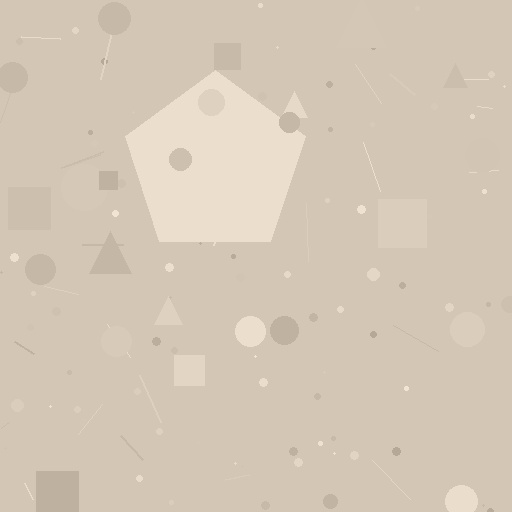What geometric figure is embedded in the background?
A pentagon is embedded in the background.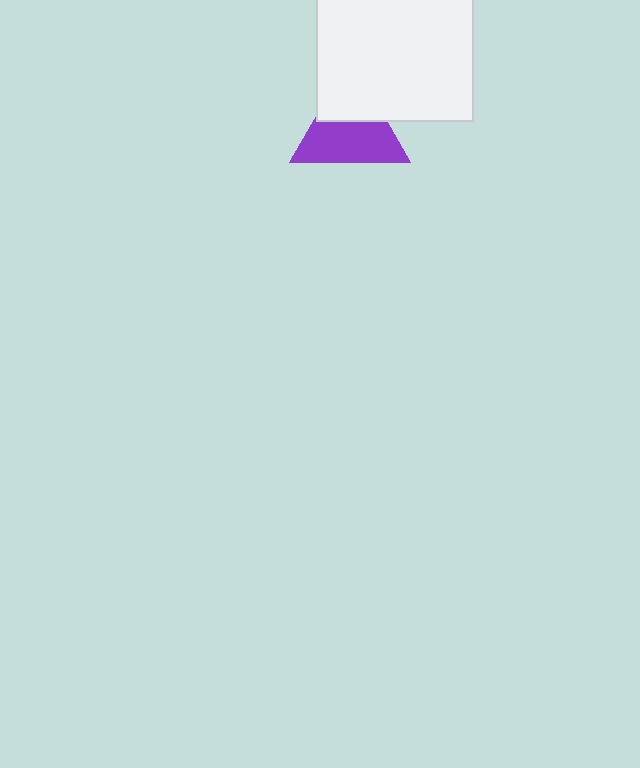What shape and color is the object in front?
The object in front is a white square.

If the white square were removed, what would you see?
You would see the complete purple triangle.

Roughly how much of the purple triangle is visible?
About half of it is visible (roughly 63%).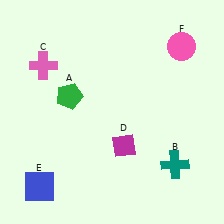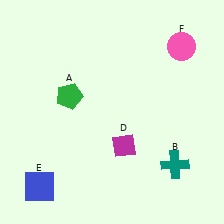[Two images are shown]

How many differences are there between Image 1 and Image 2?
There is 1 difference between the two images.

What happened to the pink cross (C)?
The pink cross (C) was removed in Image 2. It was in the top-left area of Image 1.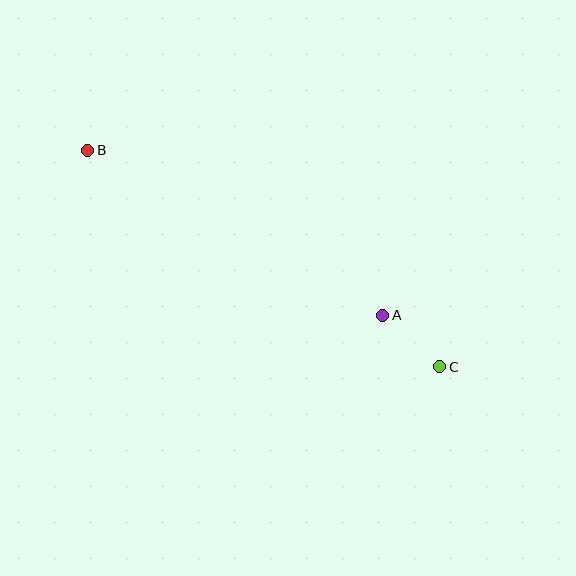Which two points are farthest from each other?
Points B and C are farthest from each other.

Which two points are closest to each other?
Points A and C are closest to each other.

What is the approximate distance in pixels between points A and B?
The distance between A and B is approximately 338 pixels.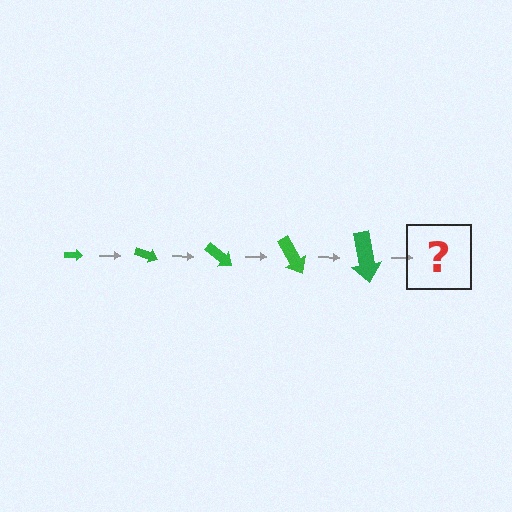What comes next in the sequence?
The next element should be an arrow, larger than the previous one and rotated 100 degrees from the start.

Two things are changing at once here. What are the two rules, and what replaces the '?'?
The two rules are that the arrow grows larger each step and it rotates 20 degrees each step. The '?' should be an arrow, larger than the previous one and rotated 100 degrees from the start.